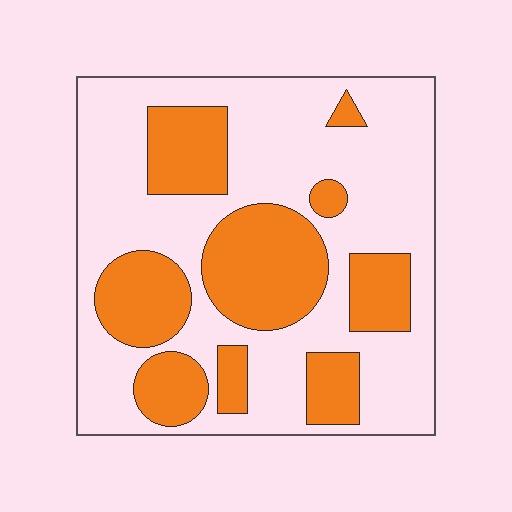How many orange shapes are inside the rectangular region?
9.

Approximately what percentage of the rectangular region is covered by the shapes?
Approximately 35%.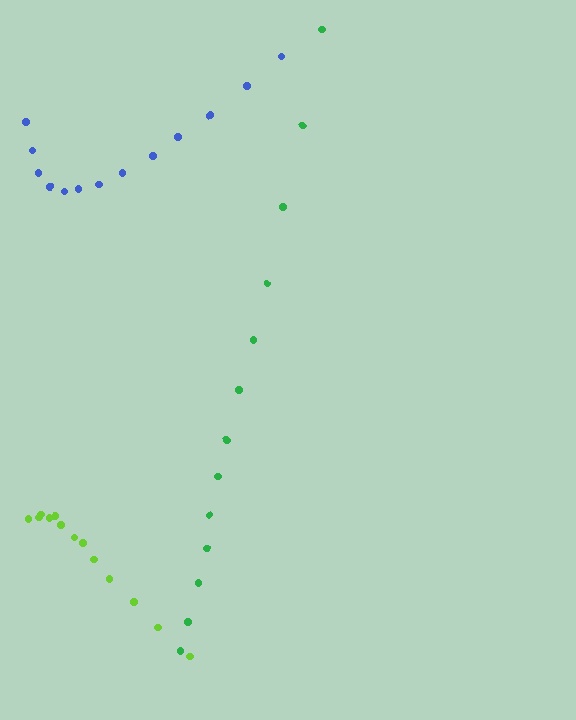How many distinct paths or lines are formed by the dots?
There are 3 distinct paths.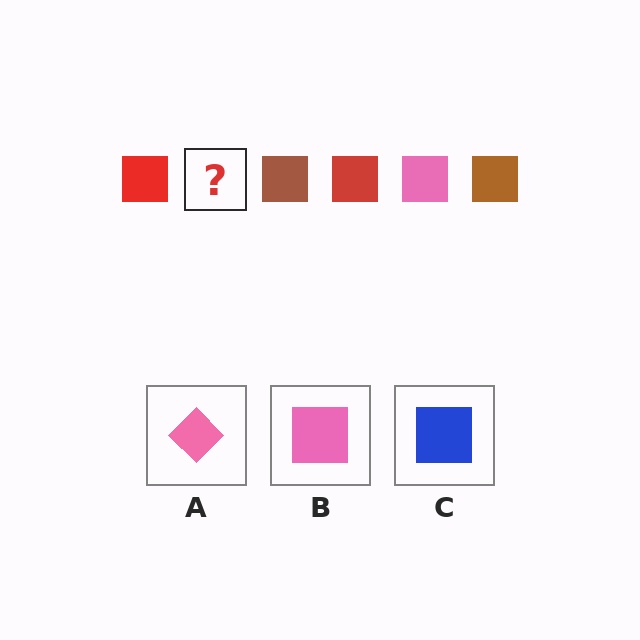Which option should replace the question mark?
Option B.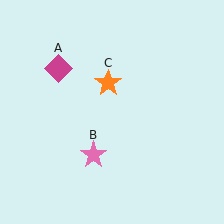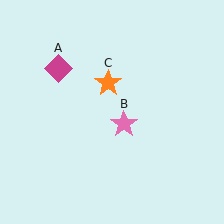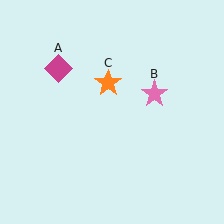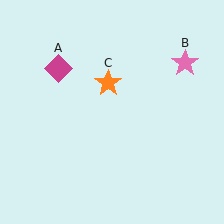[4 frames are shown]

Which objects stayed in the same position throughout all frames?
Magenta diamond (object A) and orange star (object C) remained stationary.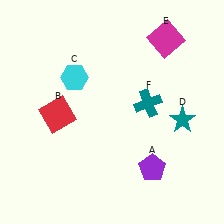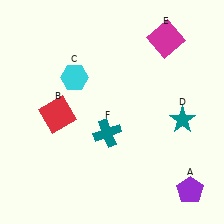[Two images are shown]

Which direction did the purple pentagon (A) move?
The purple pentagon (A) moved right.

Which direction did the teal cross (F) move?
The teal cross (F) moved left.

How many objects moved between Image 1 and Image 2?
2 objects moved between the two images.